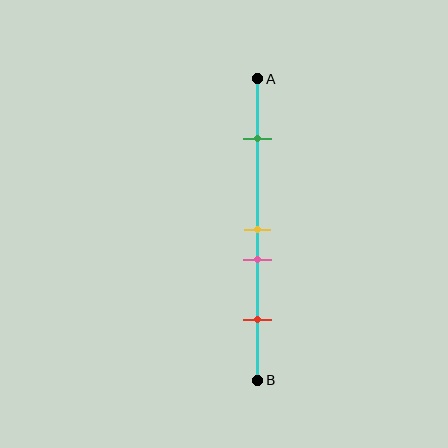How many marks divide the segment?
There are 4 marks dividing the segment.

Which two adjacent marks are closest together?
The yellow and pink marks are the closest adjacent pair.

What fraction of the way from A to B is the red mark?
The red mark is approximately 80% (0.8) of the way from A to B.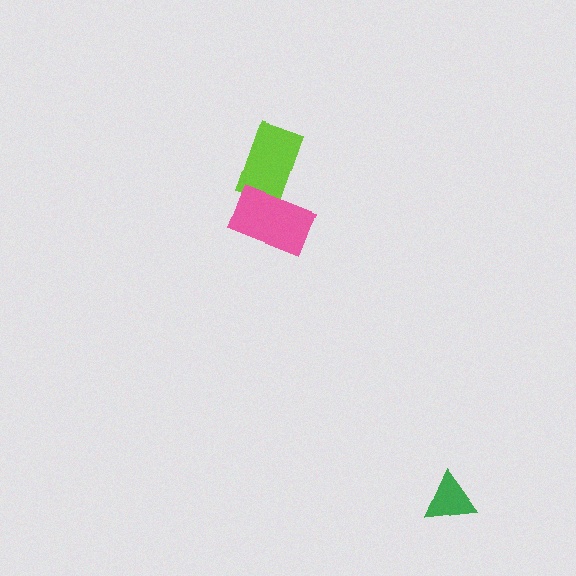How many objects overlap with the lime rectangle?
1 object overlaps with the lime rectangle.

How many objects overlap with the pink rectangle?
1 object overlaps with the pink rectangle.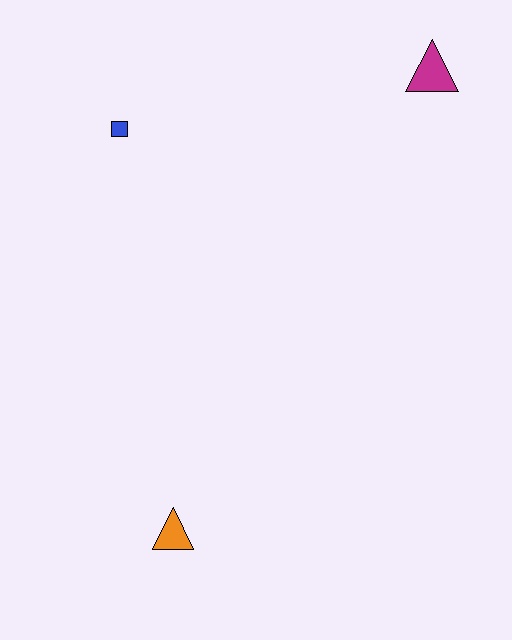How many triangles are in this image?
There are 2 triangles.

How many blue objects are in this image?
There is 1 blue object.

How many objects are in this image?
There are 3 objects.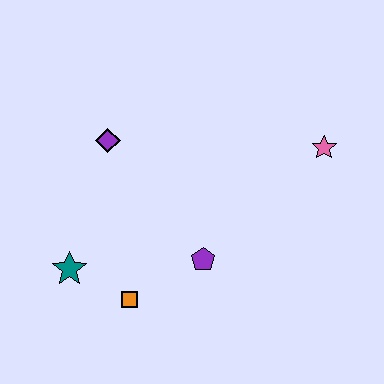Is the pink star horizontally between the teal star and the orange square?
No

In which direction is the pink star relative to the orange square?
The pink star is to the right of the orange square.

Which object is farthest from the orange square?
The pink star is farthest from the orange square.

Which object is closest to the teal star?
The orange square is closest to the teal star.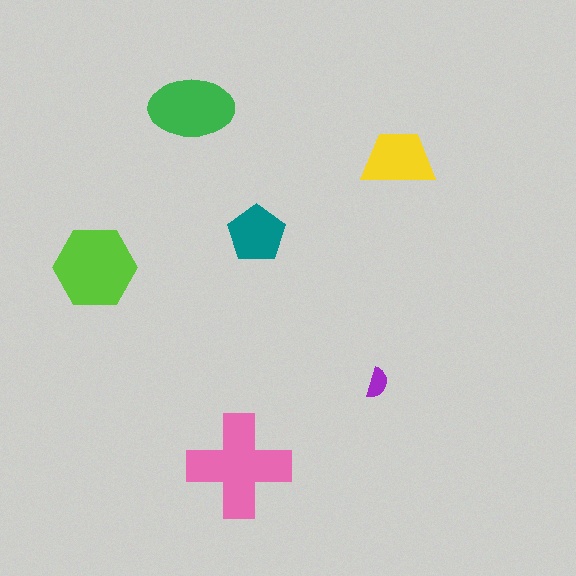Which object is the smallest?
The purple semicircle.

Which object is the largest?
The pink cross.